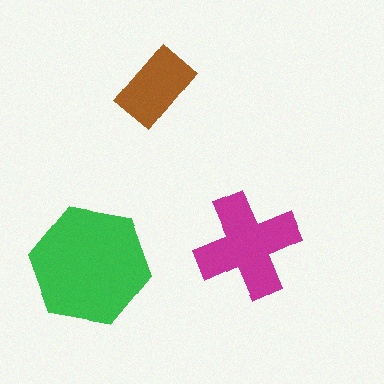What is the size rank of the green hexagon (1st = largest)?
1st.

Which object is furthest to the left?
The green hexagon is leftmost.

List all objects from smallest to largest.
The brown rectangle, the magenta cross, the green hexagon.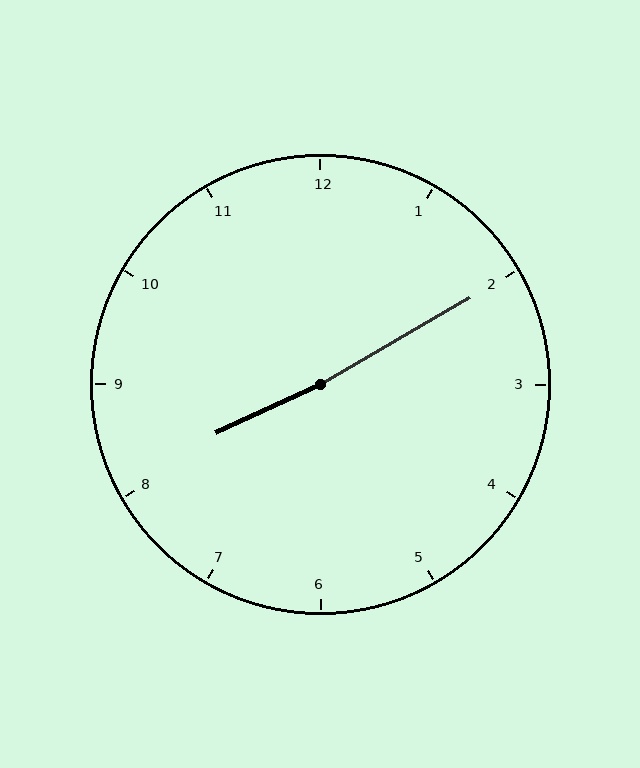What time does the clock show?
8:10.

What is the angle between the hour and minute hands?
Approximately 175 degrees.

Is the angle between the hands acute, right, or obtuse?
It is obtuse.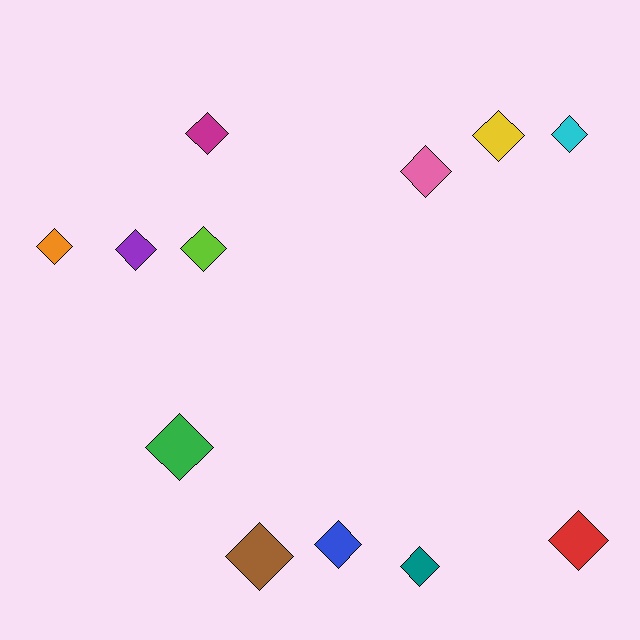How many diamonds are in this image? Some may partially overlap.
There are 12 diamonds.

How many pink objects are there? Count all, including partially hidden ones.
There is 1 pink object.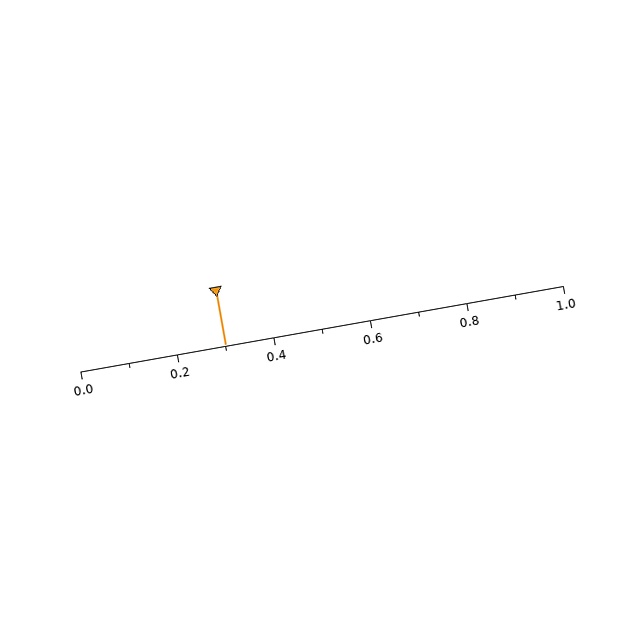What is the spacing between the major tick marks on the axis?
The major ticks are spaced 0.2 apart.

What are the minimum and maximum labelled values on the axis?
The axis runs from 0.0 to 1.0.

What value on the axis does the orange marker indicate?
The marker indicates approximately 0.3.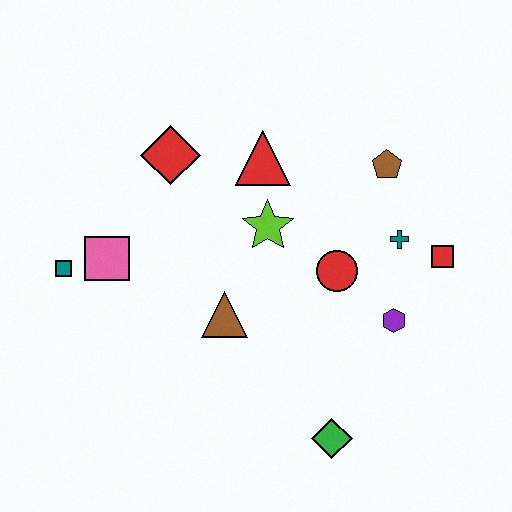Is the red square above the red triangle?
No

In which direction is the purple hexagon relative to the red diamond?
The purple hexagon is to the right of the red diamond.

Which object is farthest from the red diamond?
The green diamond is farthest from the red diamond.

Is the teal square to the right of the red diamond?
No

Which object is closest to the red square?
The teal cross is closest to the red square.